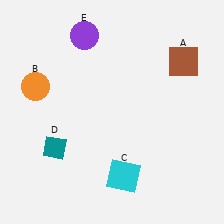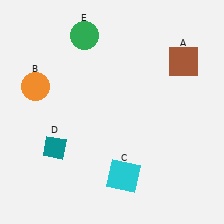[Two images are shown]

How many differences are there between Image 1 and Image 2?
There is 1 difference between the two images.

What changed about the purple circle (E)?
In Image 1, E is purple. In Image 2, it changed to green.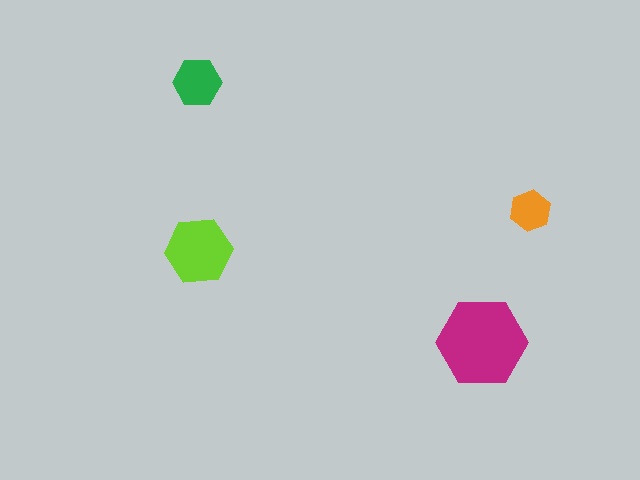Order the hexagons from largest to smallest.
the magenta one, the lime one, the green one, the orange one.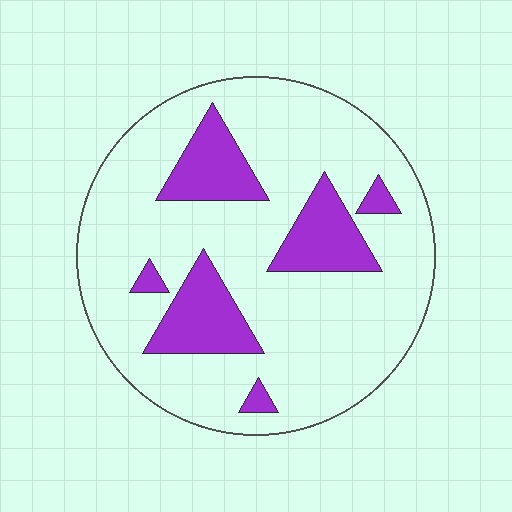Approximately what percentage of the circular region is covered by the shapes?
Approximately 20%.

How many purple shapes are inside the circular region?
6.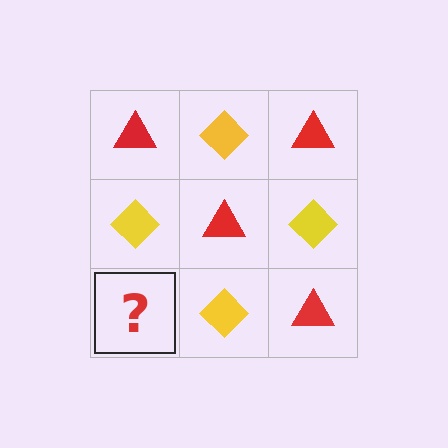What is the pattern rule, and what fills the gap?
The rule is that it alternates red triangle and yellow diamond in a checkerboard pattern. The gap should be filled with a red triangle.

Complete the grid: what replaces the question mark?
The question mark should be replaced with a red triangle.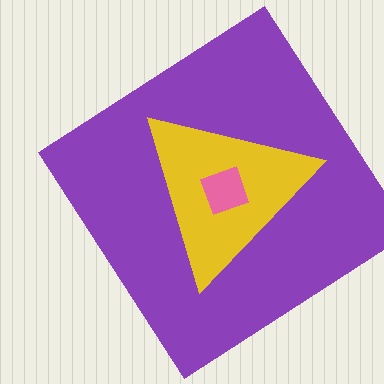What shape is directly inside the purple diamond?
The yellow triangle.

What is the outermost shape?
The purple diamond.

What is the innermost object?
The pink diamond.